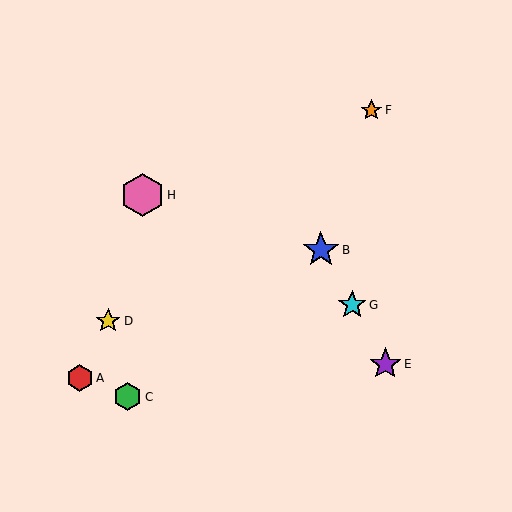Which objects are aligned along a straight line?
Objects B, E, G are aligned along a straight line.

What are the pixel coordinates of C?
Object C is at (128, 397).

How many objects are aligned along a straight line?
3 objects (B, E, G) are aligned along a straight line.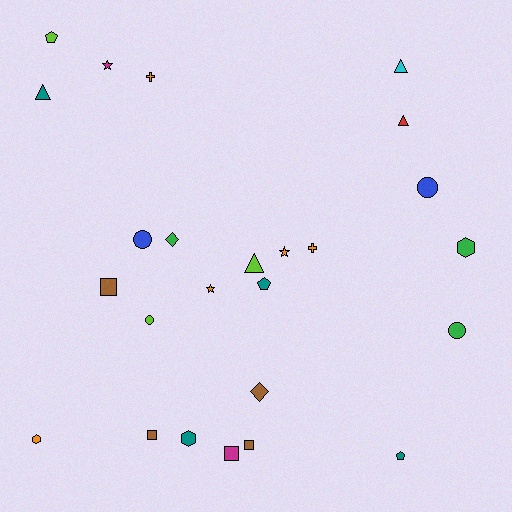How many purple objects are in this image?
There are no purple objects.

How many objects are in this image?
There are 25 objects.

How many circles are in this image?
There are 4 circles.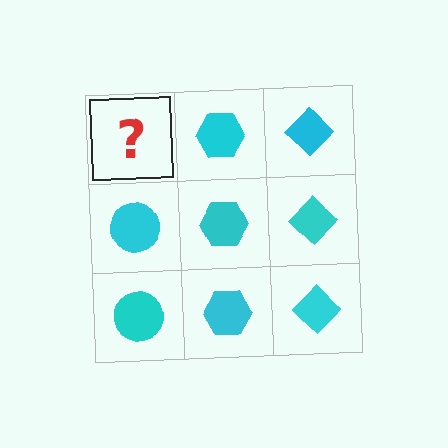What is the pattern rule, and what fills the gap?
The rule is that each column has a consistent shape. The gap should be filled with a cyan circle.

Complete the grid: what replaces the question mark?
The question mark should be replaced with a cyan circle.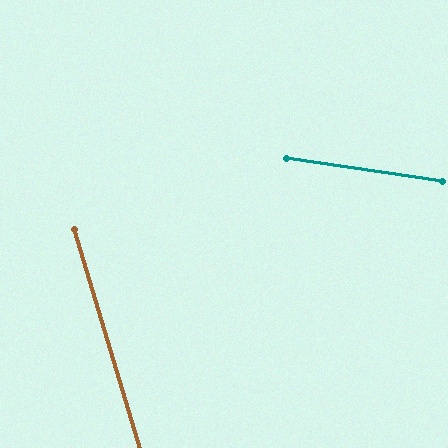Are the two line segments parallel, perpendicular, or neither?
Neither parallel nor perpendicular — they differ by about 65°.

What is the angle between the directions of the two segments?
Approximately 65 degrees.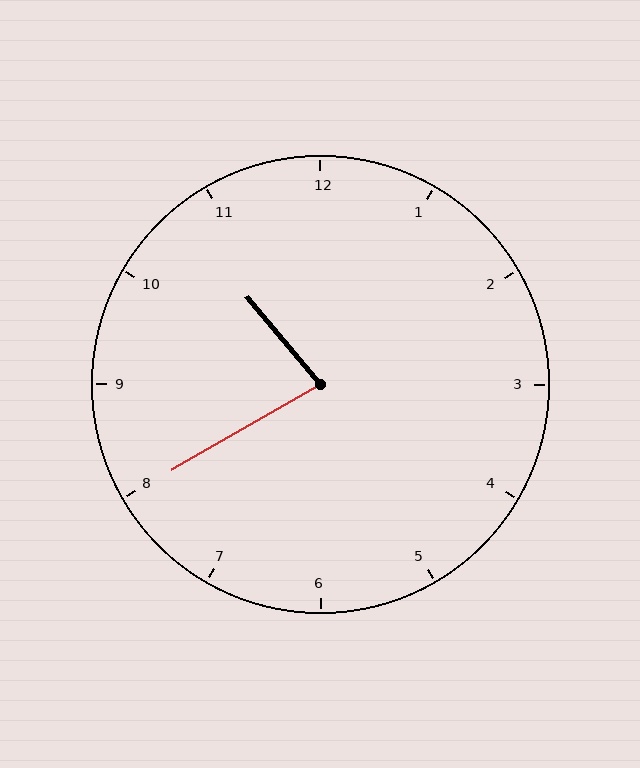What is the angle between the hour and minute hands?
Approximately 80 degrees.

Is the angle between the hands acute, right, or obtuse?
It is acute.